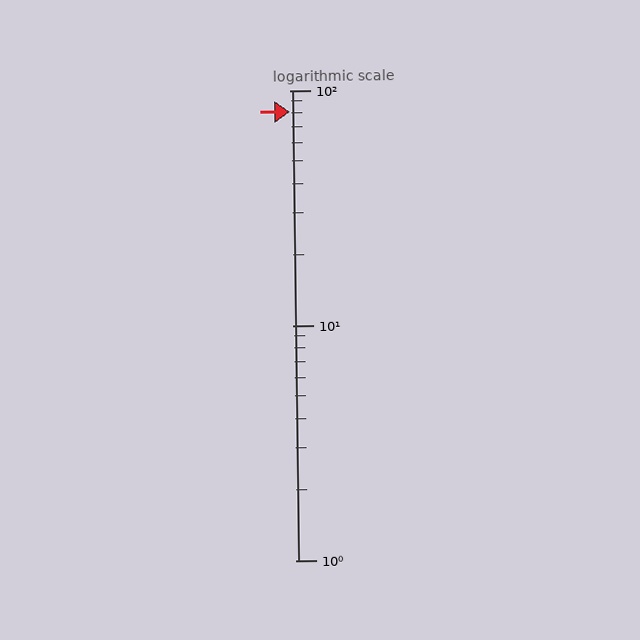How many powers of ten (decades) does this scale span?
The scale spans 2 decades, from 1 to 100.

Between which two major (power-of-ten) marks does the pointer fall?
The pointer is between 10 and 100.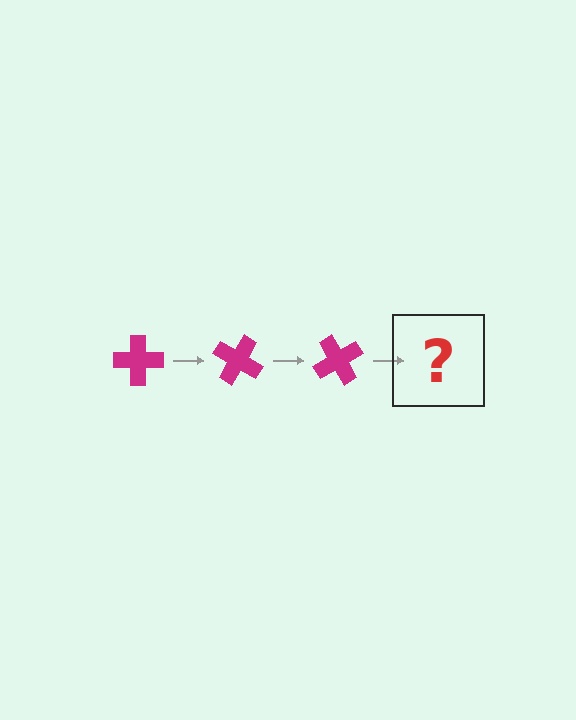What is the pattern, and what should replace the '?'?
The pattern is that the cross rotates 30 degrees each step. The '?' should be a magenta cross rotated 90 degrees.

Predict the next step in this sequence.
The next step is a magenta cross rotated 90 degrees.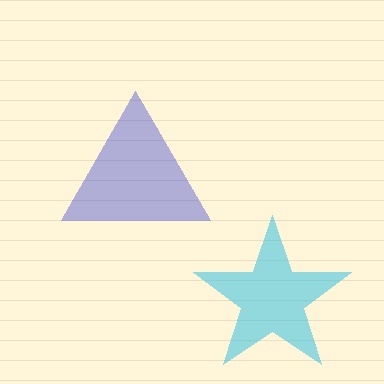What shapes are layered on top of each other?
The layered shapes are: a cyan star, a blue triangle.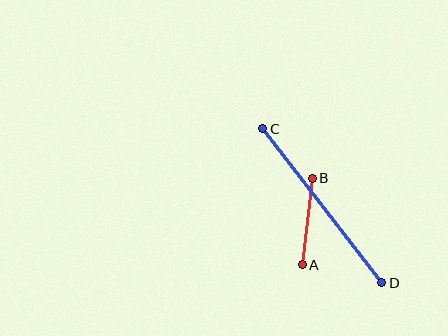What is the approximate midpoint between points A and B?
The midpoint is at approximately (307, 221) pixels.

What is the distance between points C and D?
The distance is approximately 195 pixels.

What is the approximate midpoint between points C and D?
The midpoint is at approximately (322, 206) pixels.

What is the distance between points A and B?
The distance is approximately 87 pixels.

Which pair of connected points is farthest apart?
Points C and D are farthest apart.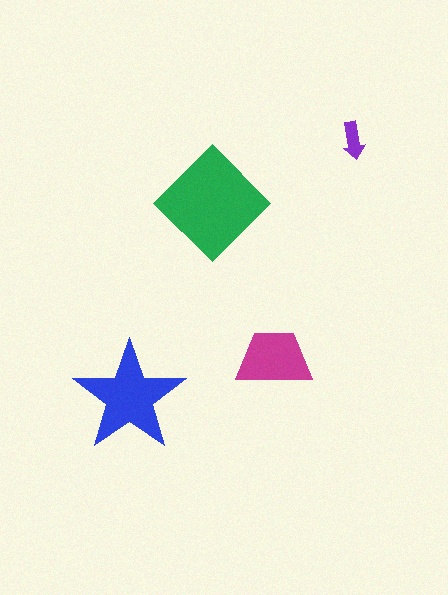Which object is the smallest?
The purple arrow.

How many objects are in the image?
There are 4 objects in the image.